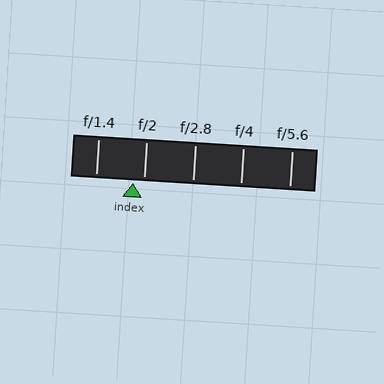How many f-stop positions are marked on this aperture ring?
There are 5 f-stop positions marked.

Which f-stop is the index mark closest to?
The index mark is closest to f/2.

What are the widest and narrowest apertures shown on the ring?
The widest aperture shown is f/1.4 and the narrowest is f/5.6.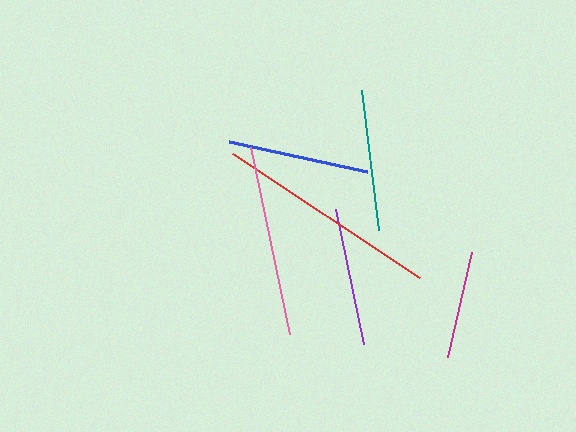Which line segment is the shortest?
The magenta line is the shortest at approximately 107 pixels.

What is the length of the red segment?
The red segment is approximately 224 pixels long.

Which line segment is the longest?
The red line is the longest at approximately 224 pixels.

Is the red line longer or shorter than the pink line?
The red line is longer than the pink line.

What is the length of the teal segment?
The teal segment is approximately 141 pixels long.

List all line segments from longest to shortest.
From longest to shortest: red, pink, teal, blue, purple, magenta.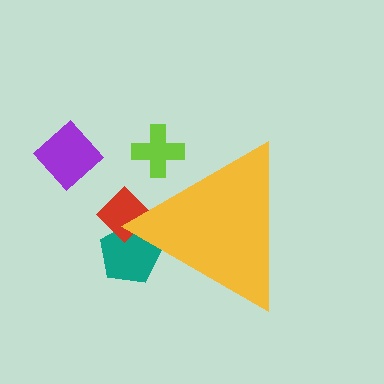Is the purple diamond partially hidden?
No, the purple diamond is fully visible.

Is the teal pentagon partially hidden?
Yes, the teal pentagon is partially hidden behind the yellow triangle.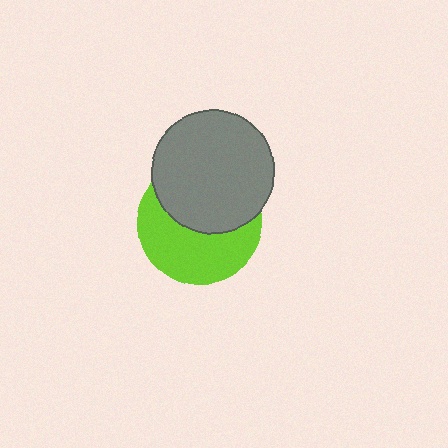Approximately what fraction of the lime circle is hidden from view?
Roughly 48% of the lime circle is hidden behind the gray circle.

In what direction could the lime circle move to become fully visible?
The lime circle could move down. That would shift it out from behind the gray circle entirely.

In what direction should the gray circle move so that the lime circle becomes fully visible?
The gray circle should move up. That is the shortest direction to clear the overlap and leave the lime circle fully visible.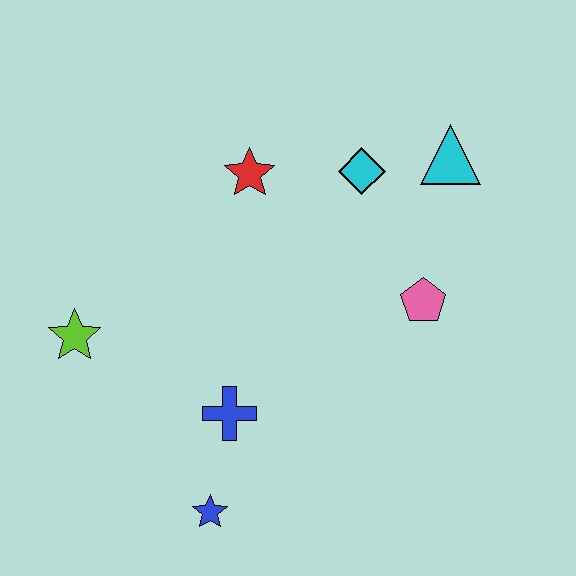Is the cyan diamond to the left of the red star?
No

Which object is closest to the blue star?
The blue cross is closest to the blue star.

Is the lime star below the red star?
Yes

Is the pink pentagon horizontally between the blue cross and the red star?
No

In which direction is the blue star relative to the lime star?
The blue star is below the lime star.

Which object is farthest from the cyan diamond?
The blue star is farthest from the cyan diamond.